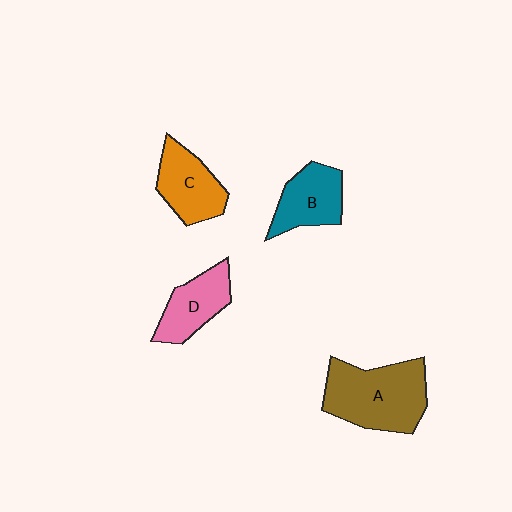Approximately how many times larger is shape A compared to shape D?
Approximately 1.7 times.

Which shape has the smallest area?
Shape D (pink).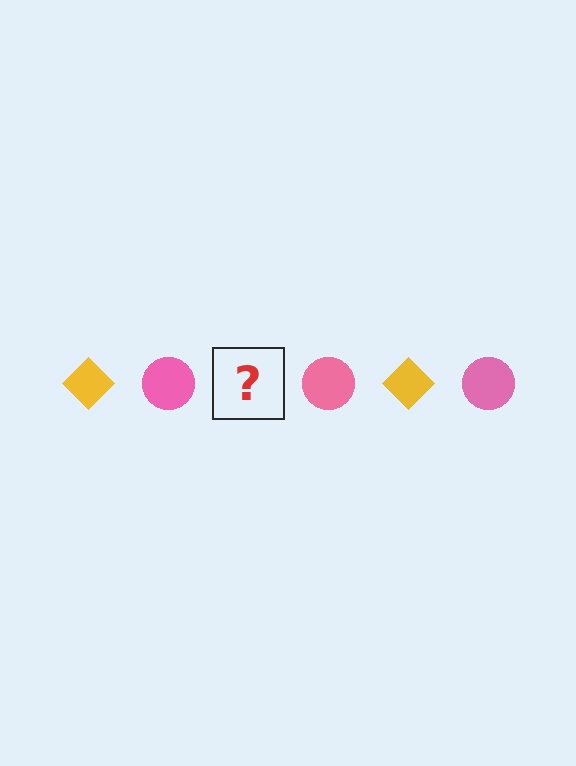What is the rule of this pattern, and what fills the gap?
The rule is that the pattern alternates between yellow diamond and pink circle. The gap should be filled with a yellow diamond.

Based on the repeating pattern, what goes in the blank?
The blank should be a yellow diamond.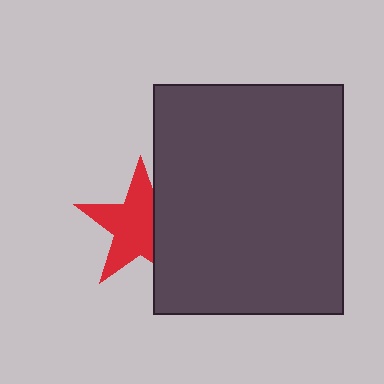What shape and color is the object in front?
The object in front is a dark gray rectangle.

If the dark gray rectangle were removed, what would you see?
You would see the complete red star.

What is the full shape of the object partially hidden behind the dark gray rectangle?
The partially hidden object is a red star.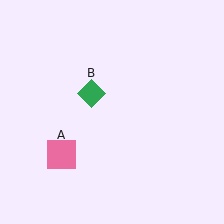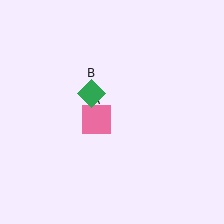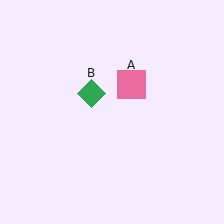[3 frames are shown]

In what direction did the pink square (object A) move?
The pink square (object A) moved up and to the right.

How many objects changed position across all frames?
1 object changed position: pink square (object A).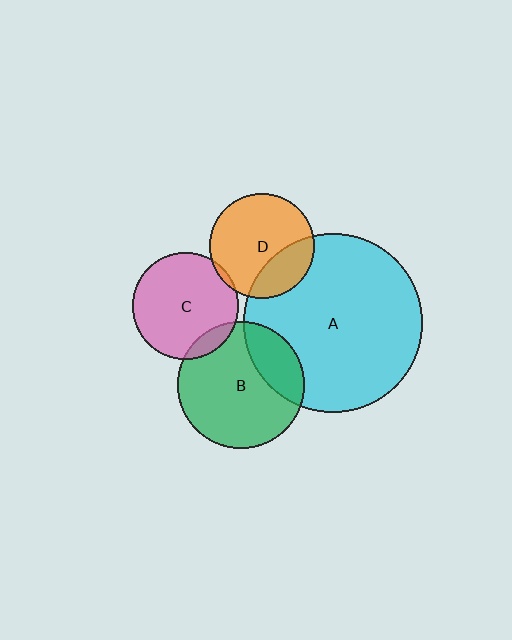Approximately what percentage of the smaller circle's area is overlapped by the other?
Approximately 25%.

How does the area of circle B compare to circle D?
Approximately 1.5 times.